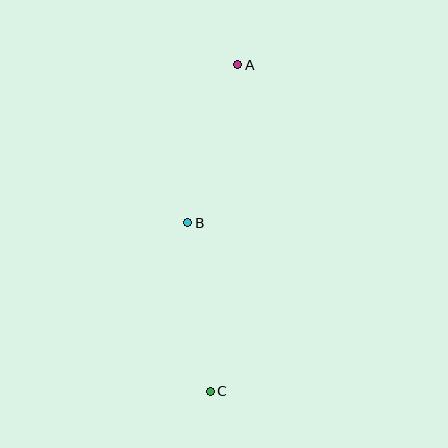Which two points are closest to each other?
Points A and B are closest to each other.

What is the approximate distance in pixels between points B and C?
The distance between B and C is approximately 170 pixels.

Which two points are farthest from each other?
Points A and C are farthest from each other.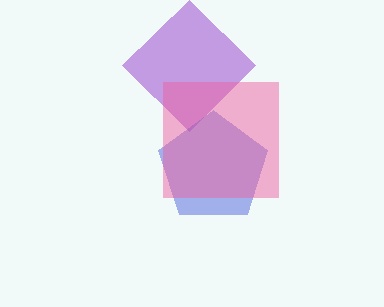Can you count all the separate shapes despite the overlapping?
Yes, there are 3 separate shapes.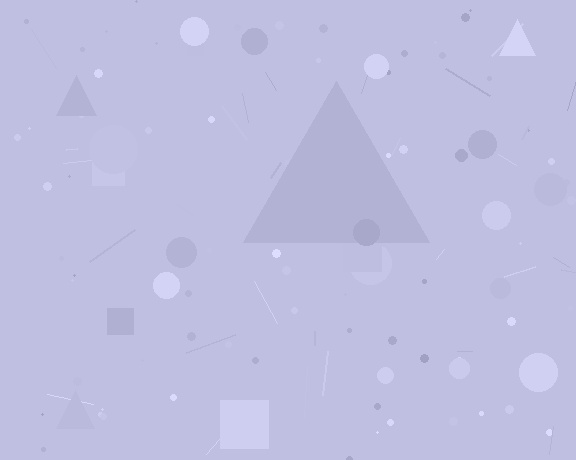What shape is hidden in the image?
A triangle is hidden in the image.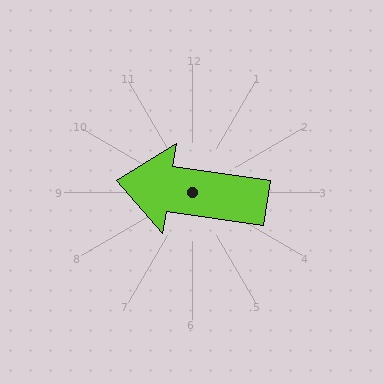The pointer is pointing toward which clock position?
Roughly 9 o'clock.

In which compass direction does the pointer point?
West.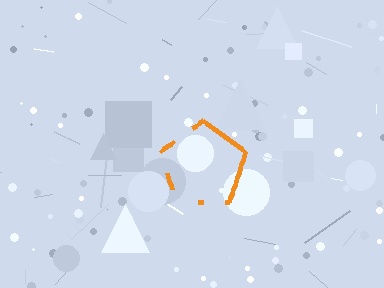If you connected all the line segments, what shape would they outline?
They would outline a pentagon.